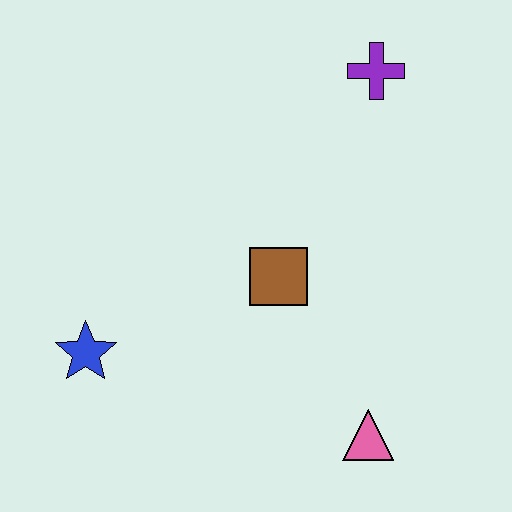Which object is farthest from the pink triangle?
The purple cross is farthest from the pink triangle.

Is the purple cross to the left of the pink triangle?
No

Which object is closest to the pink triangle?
The brown square is closest to the pink triangle.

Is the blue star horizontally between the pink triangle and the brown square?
No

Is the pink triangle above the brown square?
No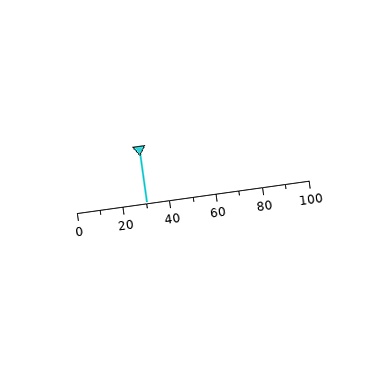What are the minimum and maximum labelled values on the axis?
The axis runs from 0 to 100.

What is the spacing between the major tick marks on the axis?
The major ticks are spaced 20 apart.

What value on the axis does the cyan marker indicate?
The marker indicates approximately 30.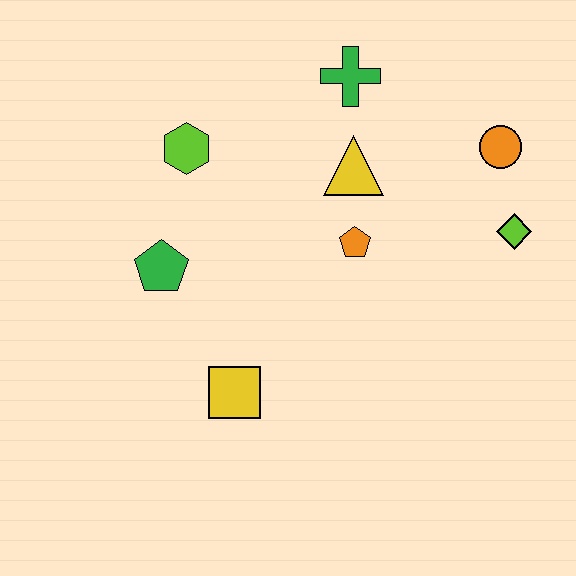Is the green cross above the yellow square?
Yes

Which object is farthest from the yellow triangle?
The yellow square is farthest from the yellow triangle.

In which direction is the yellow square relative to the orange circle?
The yellow square is to the left of the orange circle.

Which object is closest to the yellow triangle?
The orange pentagon is closest to the yellow triangle.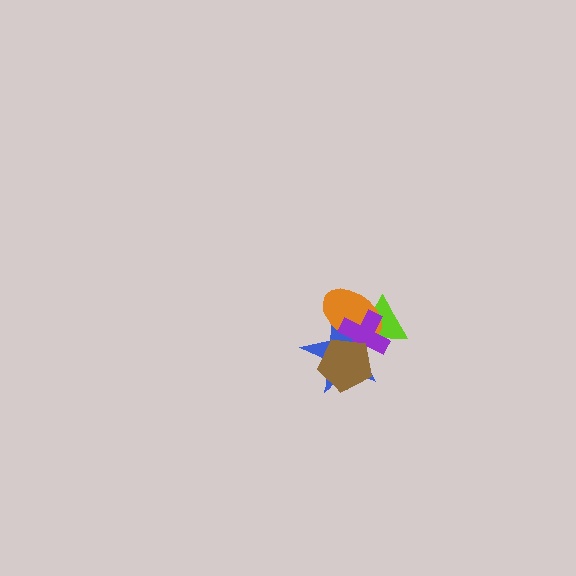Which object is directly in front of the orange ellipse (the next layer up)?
The purple cross is directly in front of the orange ellipse.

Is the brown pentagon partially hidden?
No, no other shape covers it.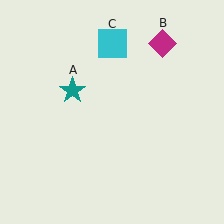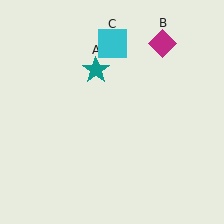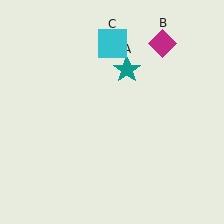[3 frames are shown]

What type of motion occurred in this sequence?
The teal star (object A) rotated clockwise around the center of the scene.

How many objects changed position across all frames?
1 object changed position: teal star (object A).